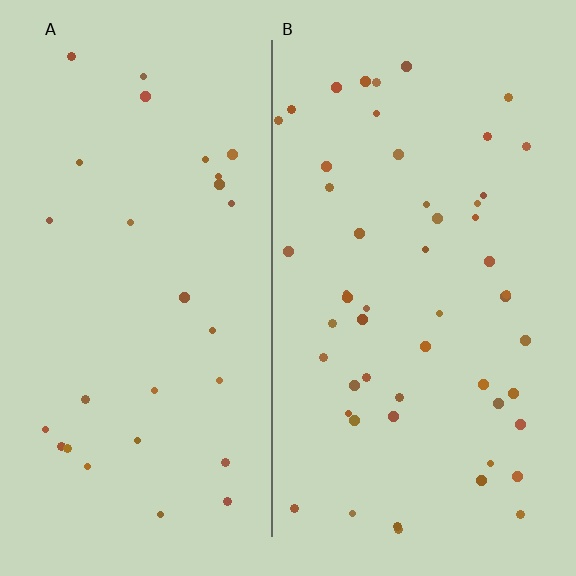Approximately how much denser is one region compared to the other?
Approximately 1.9× — region B over region A.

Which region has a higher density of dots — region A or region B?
B (the right).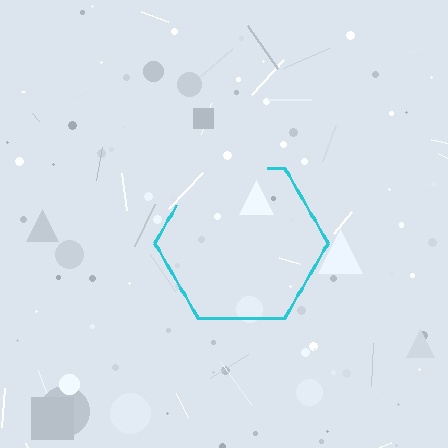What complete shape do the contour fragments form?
The contour fragments form a hexagon.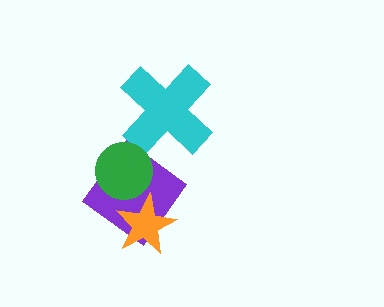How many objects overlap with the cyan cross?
0 objects overlap with the cyan cross.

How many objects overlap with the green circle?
1 object overlaps with the green circle.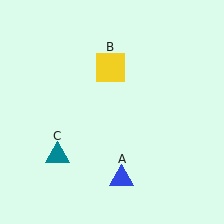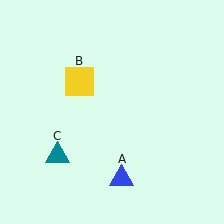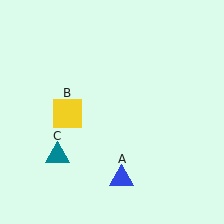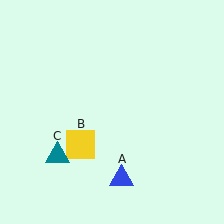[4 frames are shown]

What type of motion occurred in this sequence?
The yellow square (object B) rotated counterclockwise around the center of the scene.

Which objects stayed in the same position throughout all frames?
Blue triangle (object A) and teal triangle (object C) remained stationary.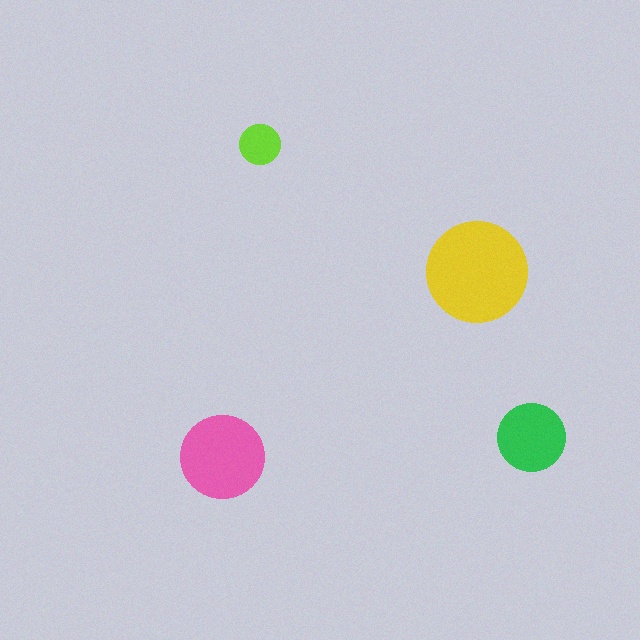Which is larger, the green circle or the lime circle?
The green one.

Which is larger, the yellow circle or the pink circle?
The yellow one.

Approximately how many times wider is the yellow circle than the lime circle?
About 2.5 times wider.